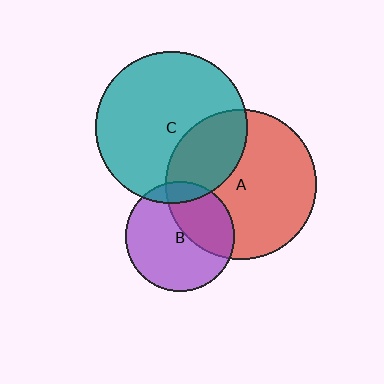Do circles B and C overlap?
Yes.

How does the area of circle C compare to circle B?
Approximately 1.9 times.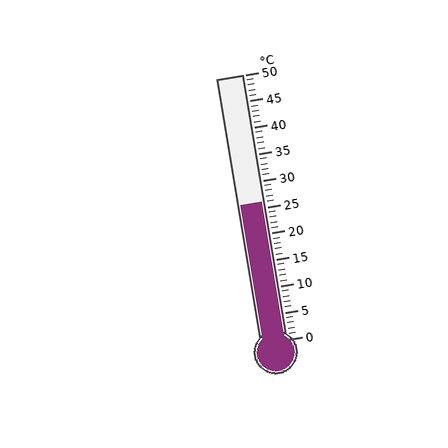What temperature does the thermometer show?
The thermometer shows approximately 26°C.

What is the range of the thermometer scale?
The thermometer scale ranges from 0°C to 50°C.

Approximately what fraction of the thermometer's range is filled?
The thermometer is filled to approximately 50% of its range.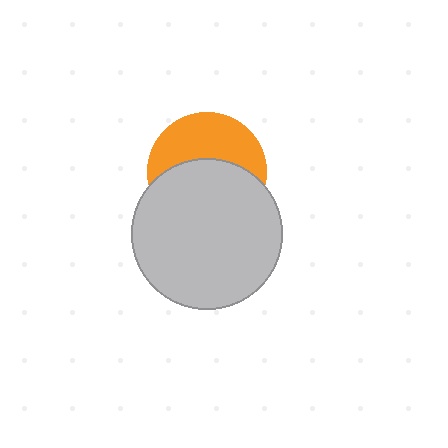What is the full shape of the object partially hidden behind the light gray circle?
The partially hidden object is an orange circle.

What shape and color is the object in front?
The object in front is a light gray circle.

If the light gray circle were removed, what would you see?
You would see the complete orange circle.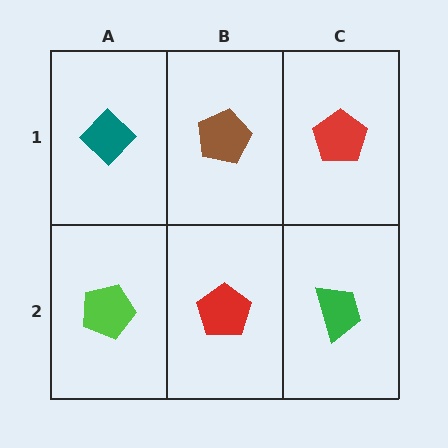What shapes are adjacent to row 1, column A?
A lime pentagon (row 2, column A), a brown pentagon (row 1, column B).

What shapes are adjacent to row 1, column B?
A red pentagon (row 2, column B), a teal diamond (row 1, column A), a red pentagon (row 1, column C).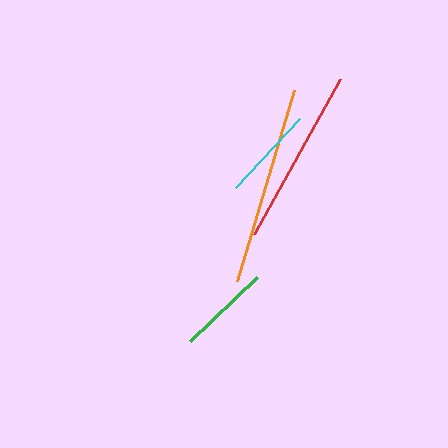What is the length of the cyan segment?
The cyan segment is approximately 94 pixels long.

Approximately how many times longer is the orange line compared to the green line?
The orange line is approximately 2.2 times the length of the green line.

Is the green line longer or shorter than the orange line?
The orange line is longer than the green line.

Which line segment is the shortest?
The green line is the shortest at approximately 93 pixels.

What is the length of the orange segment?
The orange segment is approximately 200 pixels long.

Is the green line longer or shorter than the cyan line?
The cyan line is longer than the green line.